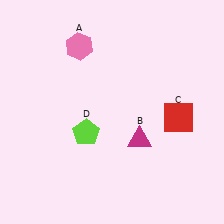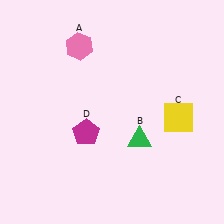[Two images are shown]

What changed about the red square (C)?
In Image 1, C is red. In Image 2, it changed to yellow.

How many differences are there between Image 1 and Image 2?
There are 3 differences between the two images.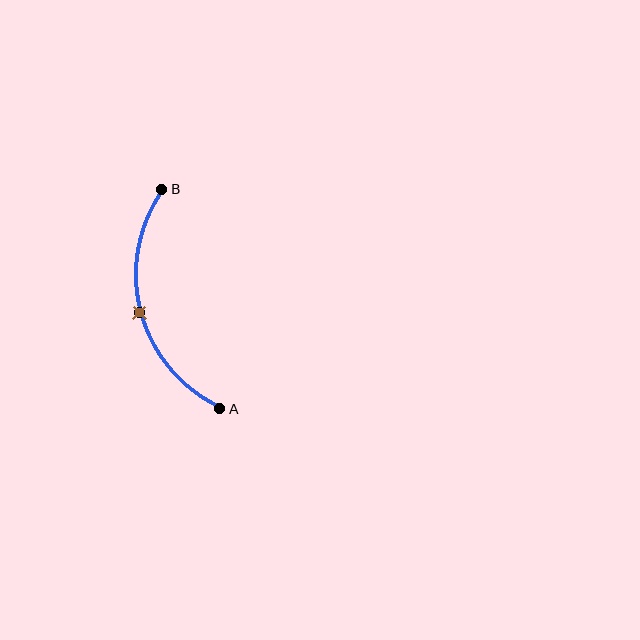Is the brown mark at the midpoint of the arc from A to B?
Yes. The brown mark lies on the arc at equal arc-length from both A and B — it is the arc midpoint.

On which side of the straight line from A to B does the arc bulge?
The arc bulges to the left of the straight line connecting A and B.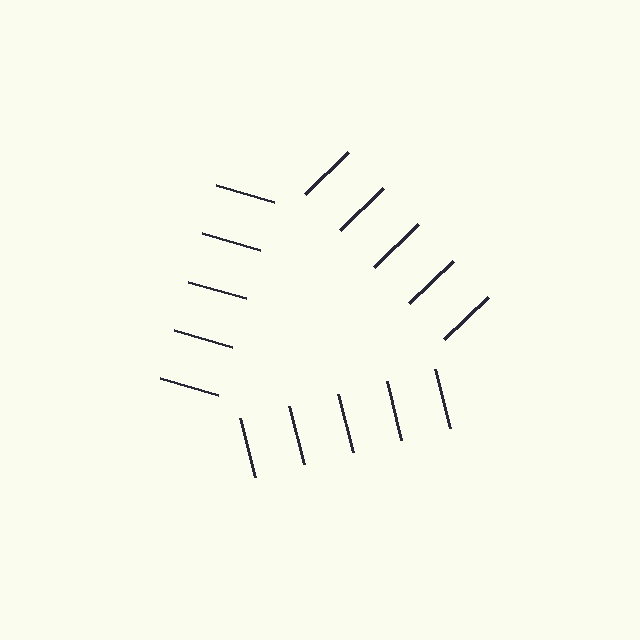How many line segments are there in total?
15 — 5 along each of the 3 edges.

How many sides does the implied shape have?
3 sides — the line-ends trace a triangle.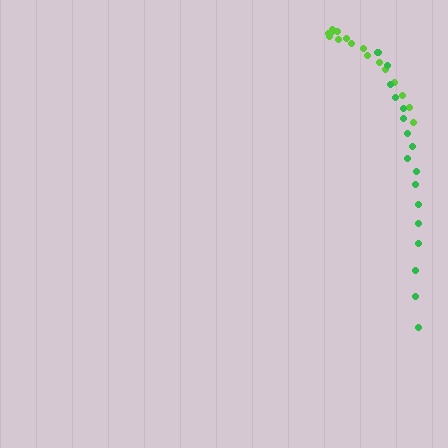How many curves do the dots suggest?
There are 2 distinct paths.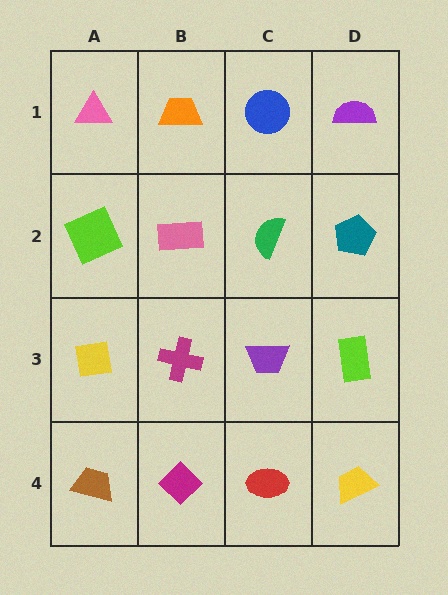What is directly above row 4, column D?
A lime rectangle.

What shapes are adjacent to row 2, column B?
An orange trapezoid (row 1, column B), a magenta cross (row 3, column B), a lime square (row 2, column A), a green semicircle (row 2, column C).